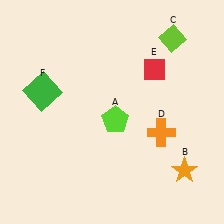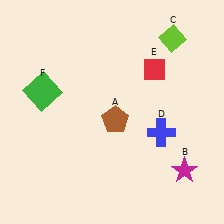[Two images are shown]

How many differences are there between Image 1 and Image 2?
There are 3 differences between the two images.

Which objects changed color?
A changed from lime to brown. B changed from orange to magenta. D changed from orange to blue.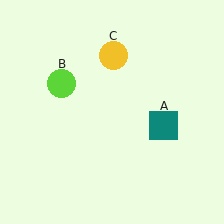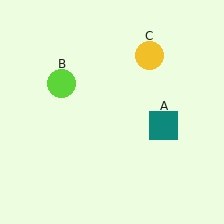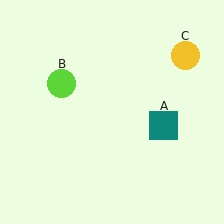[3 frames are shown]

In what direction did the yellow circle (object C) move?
The yellow circle (object C) moved right.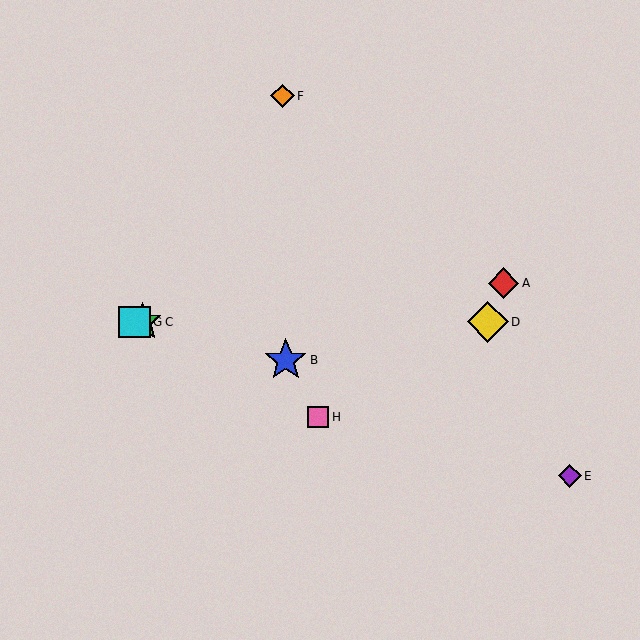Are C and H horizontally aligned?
No, C is at y≈322 and H is at y≈417.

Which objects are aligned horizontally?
Objects C, D, G are aligned horizontally.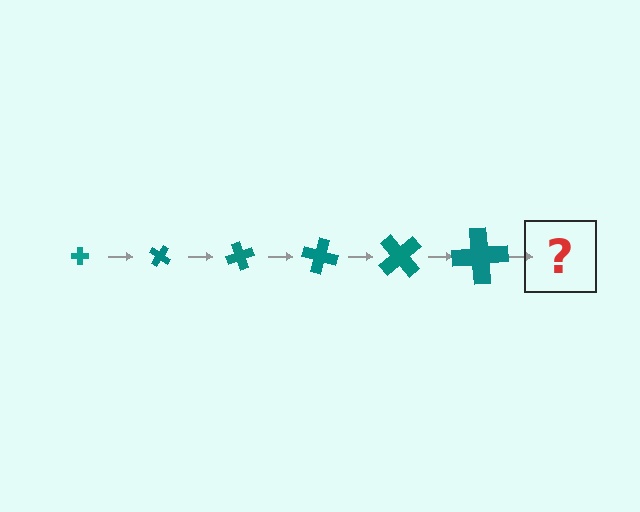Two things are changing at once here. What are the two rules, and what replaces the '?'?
The two rules are that the cross grows larger each step and it rotates 35 degrees each step. The '?' should be a cross, larger than the previous one and rotated 210 degrees from the start.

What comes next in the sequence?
The next element should be a cross, larger than the previous one and rotated 210 degrees from the start.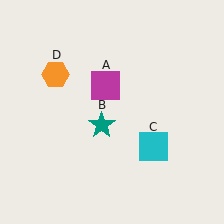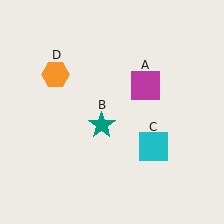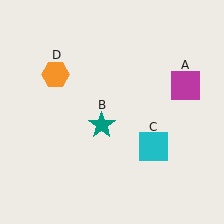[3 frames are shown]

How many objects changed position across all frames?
1 object changed position: magenta square (object A).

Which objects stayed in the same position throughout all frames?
Teal star (object B) and cyan square (object C) and orange hexagon (object D) remained stationary.